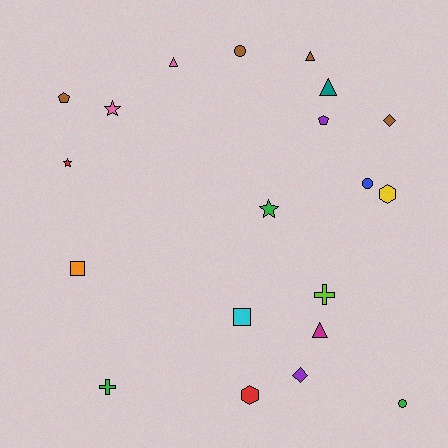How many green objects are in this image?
There are 3 green objects.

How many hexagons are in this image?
There are 2 hexagons.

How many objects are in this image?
There are 20 objects.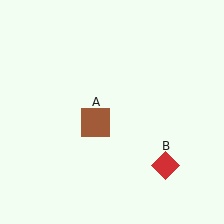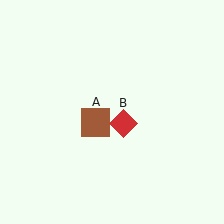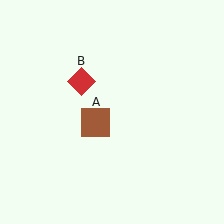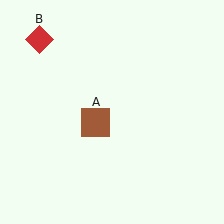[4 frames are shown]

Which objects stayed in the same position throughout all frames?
Brown square (object A) remained stationary.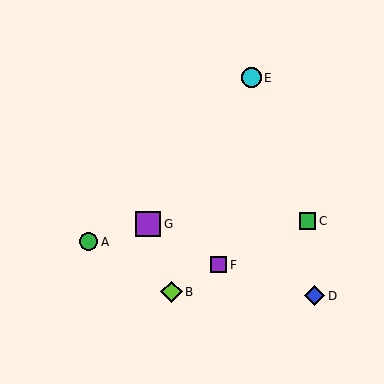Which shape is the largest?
The purple square (labeled G) is the largest.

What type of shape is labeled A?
Shape A is a green circle.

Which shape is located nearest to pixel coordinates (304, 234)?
The green square (labeled C) at (308, 221) is nearest to that location.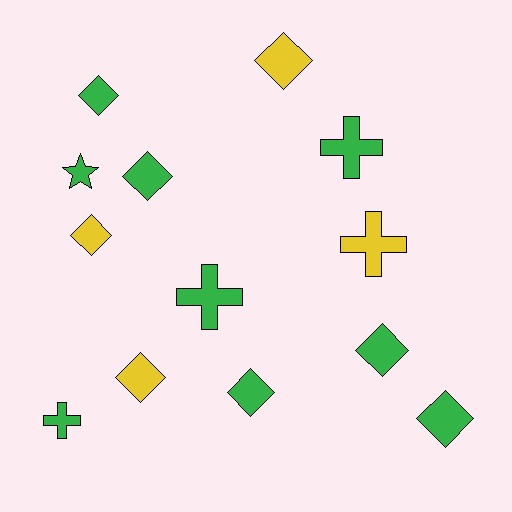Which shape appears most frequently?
Diamond, with 8 objects.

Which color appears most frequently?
Green, with 9 objects.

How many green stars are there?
There is 1 green star.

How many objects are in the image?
There are 13 objects.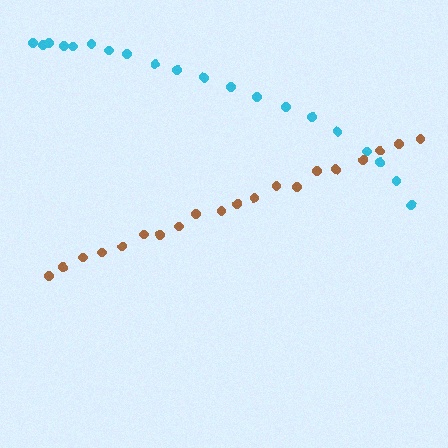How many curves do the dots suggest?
There are 2 distinct paths.